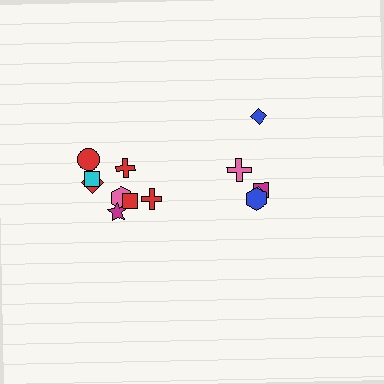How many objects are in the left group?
There are 8 objects.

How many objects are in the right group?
There are 6 objects.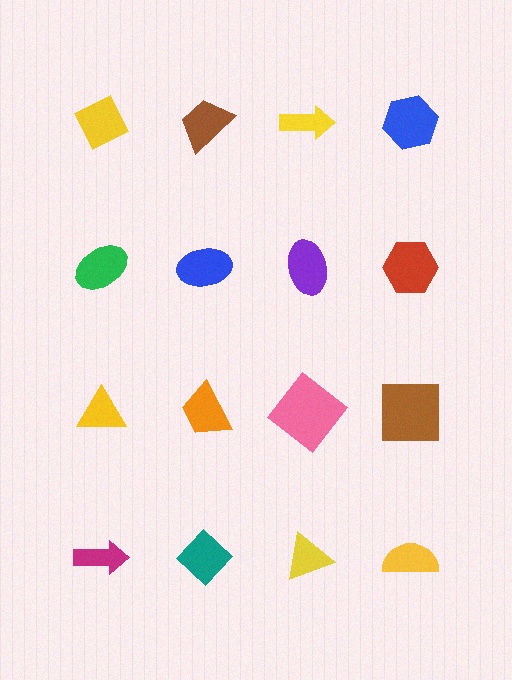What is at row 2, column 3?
A purple ellipse.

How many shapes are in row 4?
4 shapes.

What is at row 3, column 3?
A pink diamond.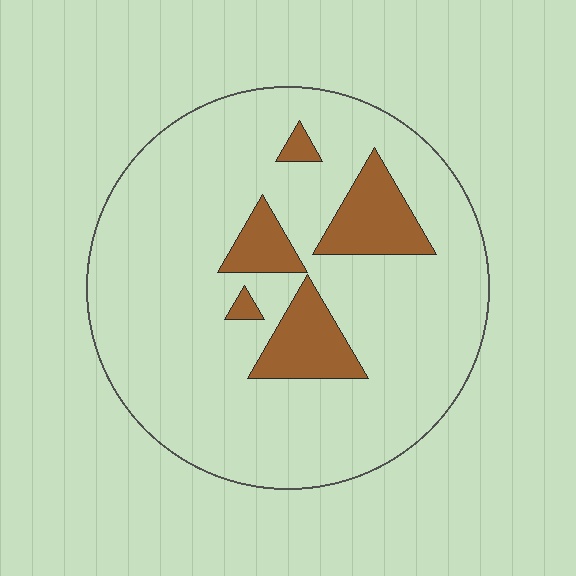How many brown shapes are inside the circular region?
5.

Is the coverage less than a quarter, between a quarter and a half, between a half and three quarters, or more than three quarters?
Less than a quarter.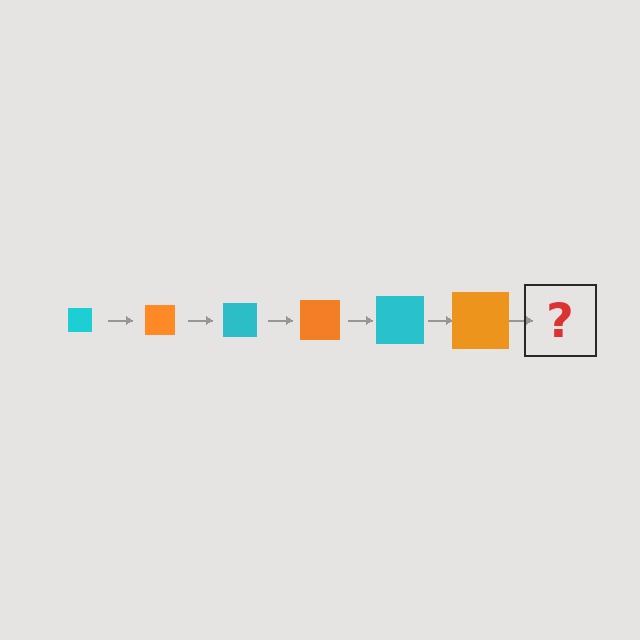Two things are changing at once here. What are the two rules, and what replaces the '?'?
The two rules are that the square grows larger each step and the color cycles through cyan and orange. The '?' should be a cyan square, larger than the previous one.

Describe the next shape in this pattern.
It should be a cyan square, larger than the previous one.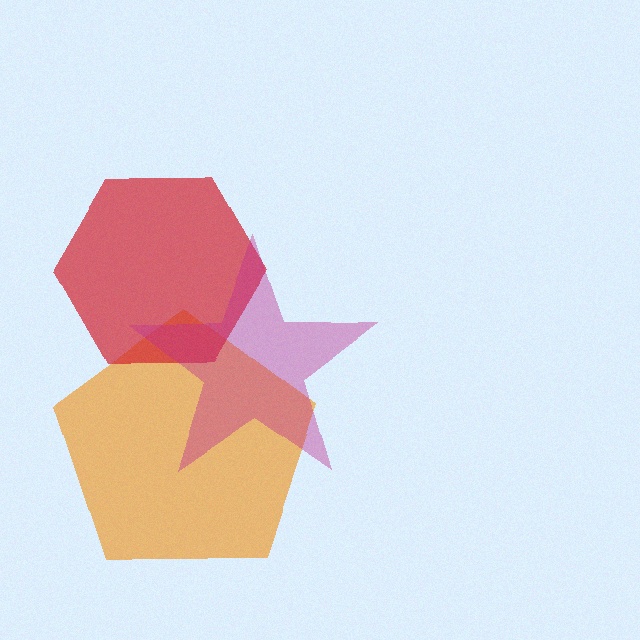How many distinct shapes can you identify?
There are 3 distinct shapes: an orange pentagon, a red hexagon, a magenta star.